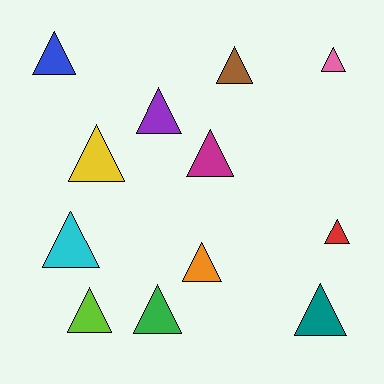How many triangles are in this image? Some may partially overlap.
There are 12 triangles.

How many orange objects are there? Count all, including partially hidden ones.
There is 1 orange object.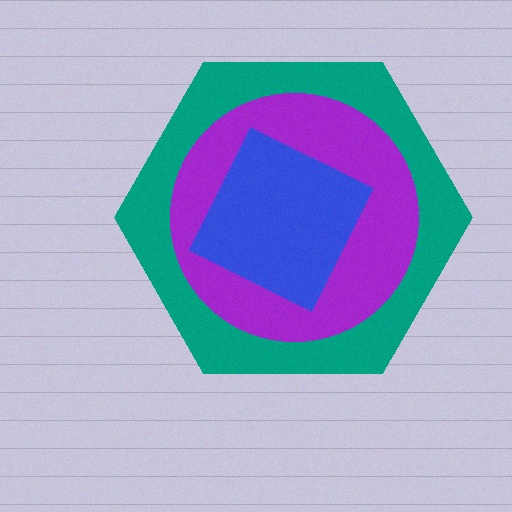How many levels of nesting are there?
3.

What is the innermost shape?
The blue square.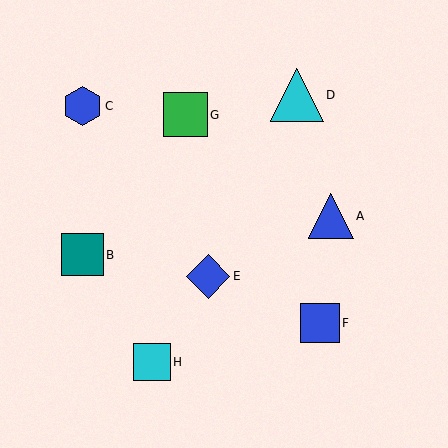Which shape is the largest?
The cyan triangle (labeled D) is the largest.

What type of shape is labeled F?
Shape F is a blue square.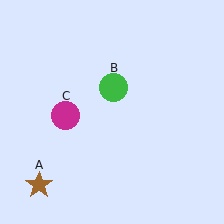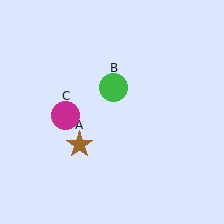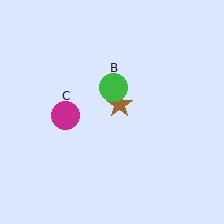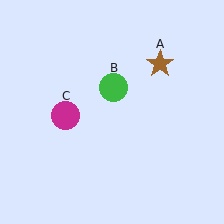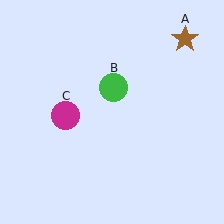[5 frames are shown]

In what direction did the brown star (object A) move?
The brown star (object A) moved up and to the right.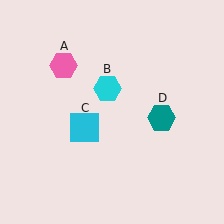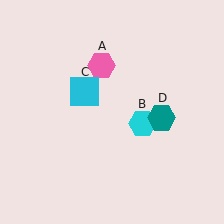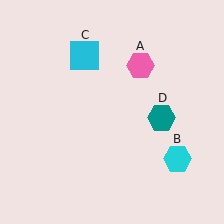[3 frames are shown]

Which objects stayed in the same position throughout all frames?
Teal hexagon (object D) remained stationary.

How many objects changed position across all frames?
3 objects changed position: pink hexagon (object A), cyan hexagon (object B), cyan square (object C).